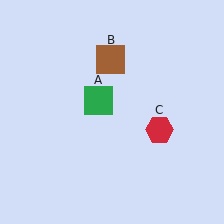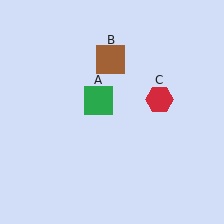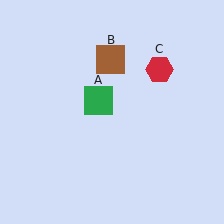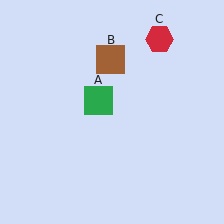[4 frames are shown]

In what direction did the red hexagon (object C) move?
The red hexagon (object C) moved up.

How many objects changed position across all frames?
1 object changed position: red hexagon (object C).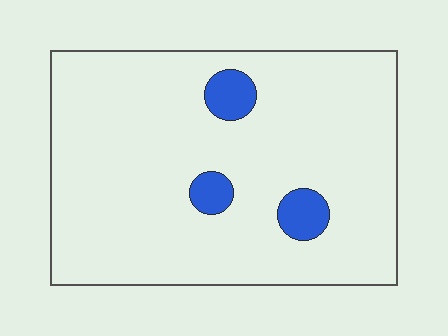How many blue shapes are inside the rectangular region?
3.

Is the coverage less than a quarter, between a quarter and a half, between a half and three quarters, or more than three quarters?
Less than a quarter.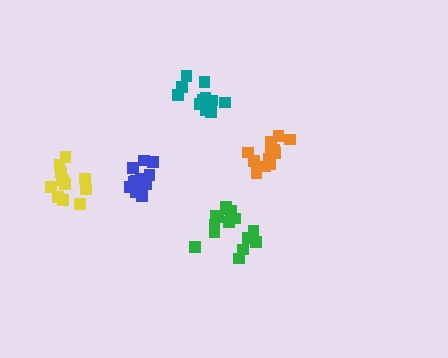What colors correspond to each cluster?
The clusters are colored: teal, orange, yellow, blue, green.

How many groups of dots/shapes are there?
There are 5 groups.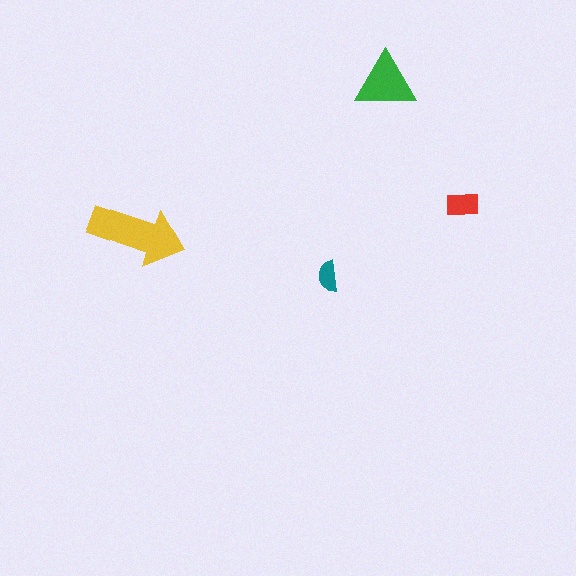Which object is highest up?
The green triangle is topmost.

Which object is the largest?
The yellow arrow.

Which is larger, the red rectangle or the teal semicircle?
The red rectangle.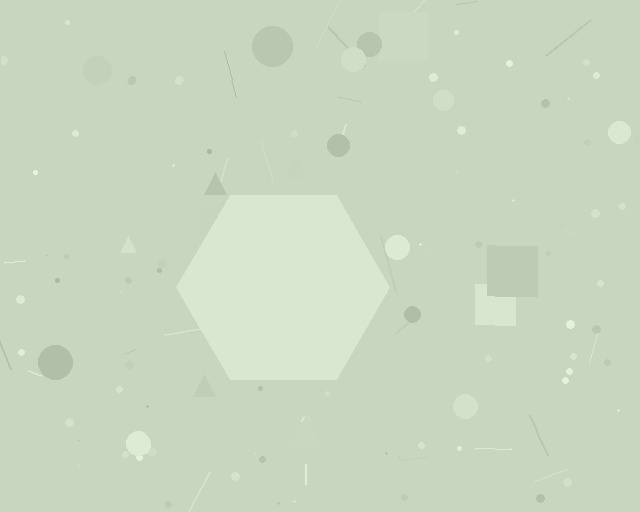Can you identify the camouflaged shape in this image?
The camouflaged shape is a hexagon.